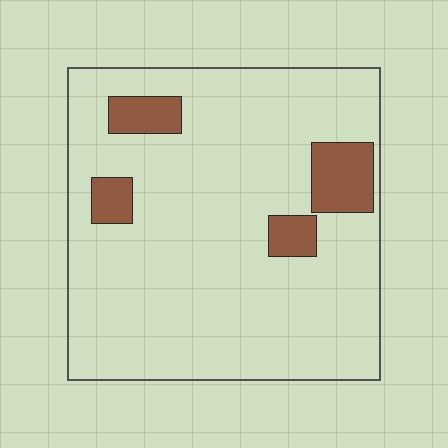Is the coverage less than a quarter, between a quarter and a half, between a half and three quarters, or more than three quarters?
Less than a quarter.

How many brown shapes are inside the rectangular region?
4.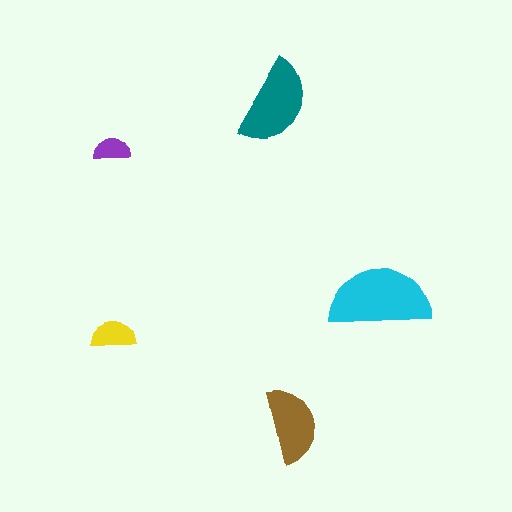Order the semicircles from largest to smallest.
the cyan one, the teal one, the brown one, the yellow one, the purple one.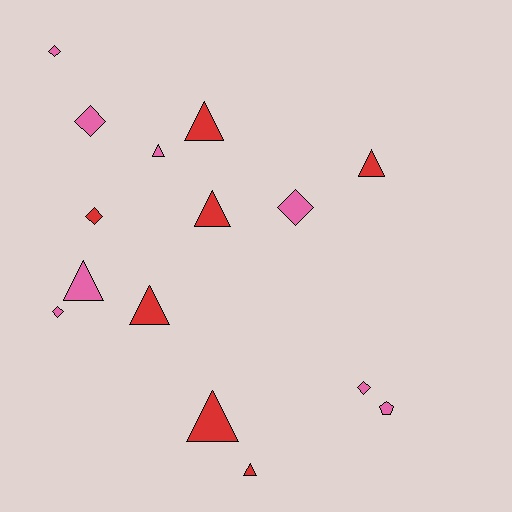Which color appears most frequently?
Pink, with 8 objects.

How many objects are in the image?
There are 15 objects.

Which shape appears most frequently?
Triangle, with 8 objects.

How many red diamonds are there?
There is 1 red diamond.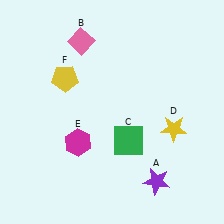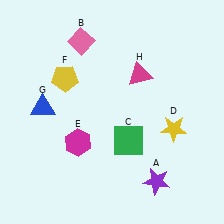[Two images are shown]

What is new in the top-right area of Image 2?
A magenta triangle (H) was added in the top-right area of Image 2.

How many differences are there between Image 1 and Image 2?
There are 2 differences between the two images.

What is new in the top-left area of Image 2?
A blue triangle (G) was added in the top-left area of Image 2.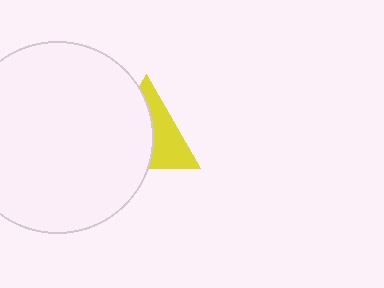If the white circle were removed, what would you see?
You would see the complete yellow triangle.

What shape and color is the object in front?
The object in front is a white circle.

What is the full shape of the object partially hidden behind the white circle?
The partially hidden object is a yellow triangle.